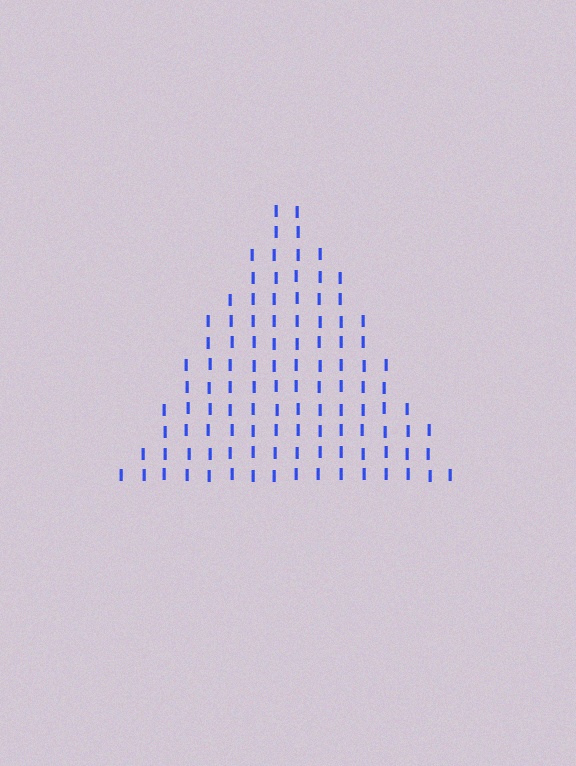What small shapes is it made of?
It is made of small letter I's.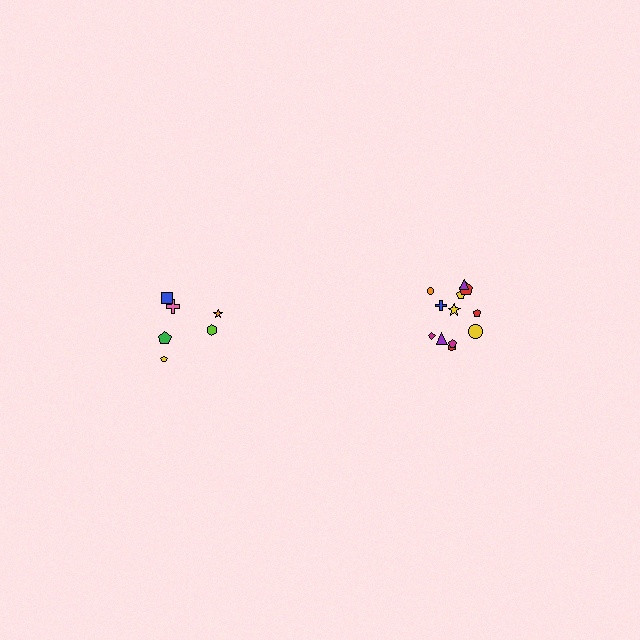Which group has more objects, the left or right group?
The right group.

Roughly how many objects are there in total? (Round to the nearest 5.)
Roughly 20 objects in total.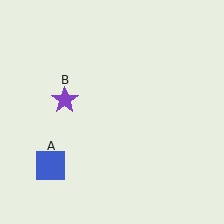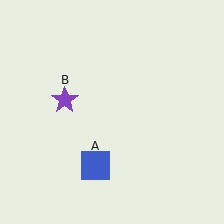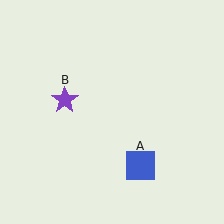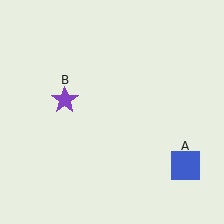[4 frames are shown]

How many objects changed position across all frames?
1 object changed position: blue square (object A).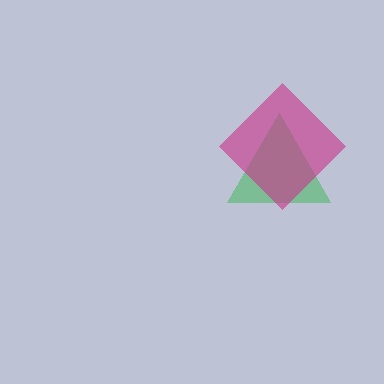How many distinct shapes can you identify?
There are 2 distinct shapes: a green triangle, a magenta diamond.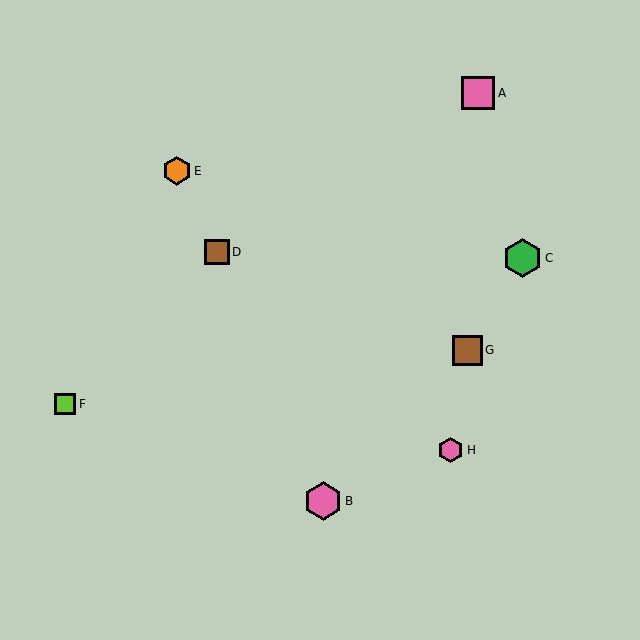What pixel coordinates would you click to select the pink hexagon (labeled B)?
Click at (323, 501) to select the pink hexagon B.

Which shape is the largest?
The green hexagon (labeled C) is the largest.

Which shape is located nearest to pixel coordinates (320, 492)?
The pink hexagon (labeled B) at (323, 501) is nearest to that location.